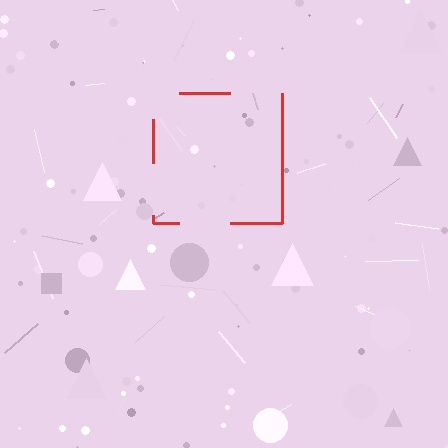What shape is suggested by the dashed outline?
The dashed outline suggests a square.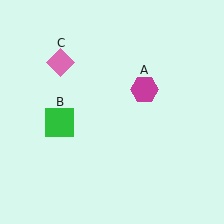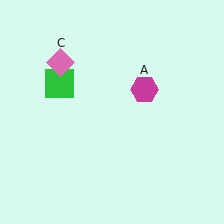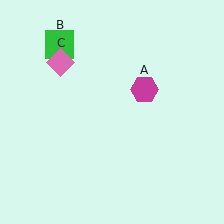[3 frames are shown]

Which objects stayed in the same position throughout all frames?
Magenta hexagon (object A) and pink diamond (object C) remained stationary.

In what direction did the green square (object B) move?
The green square (object B) moved up.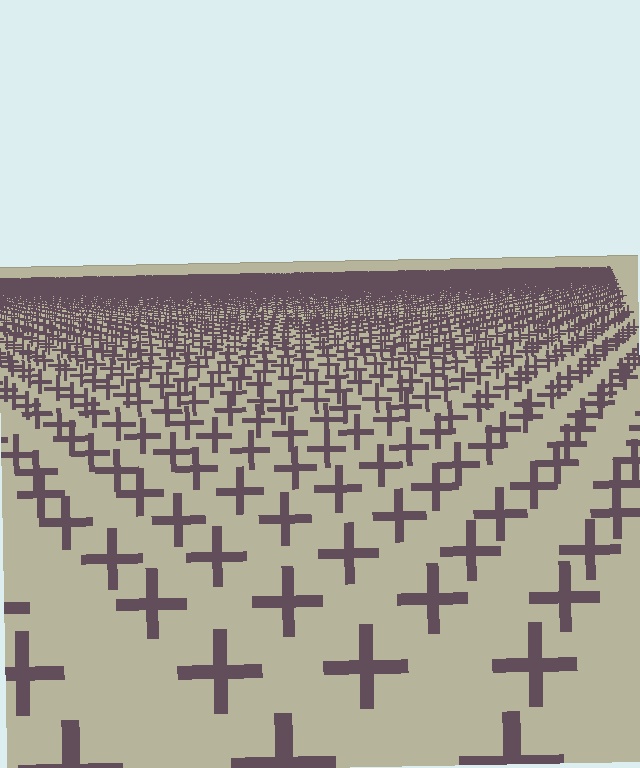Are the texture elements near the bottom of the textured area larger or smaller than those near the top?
Larger. Near the bottom, elements are closer to the viewer and appear at a bigger on-screen size.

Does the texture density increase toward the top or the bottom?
Density increases toward the top.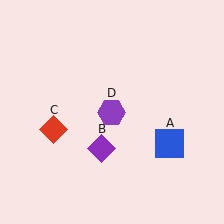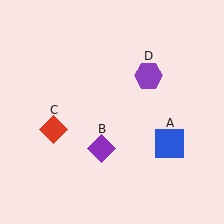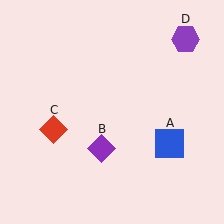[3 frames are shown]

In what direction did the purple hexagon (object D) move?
The purple hexagon (object D) moved up and to the right.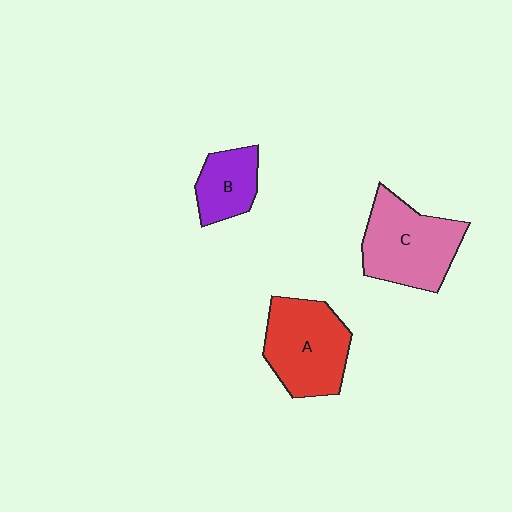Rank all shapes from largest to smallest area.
From largest to smallest: C (pink), A (red), B (purple).